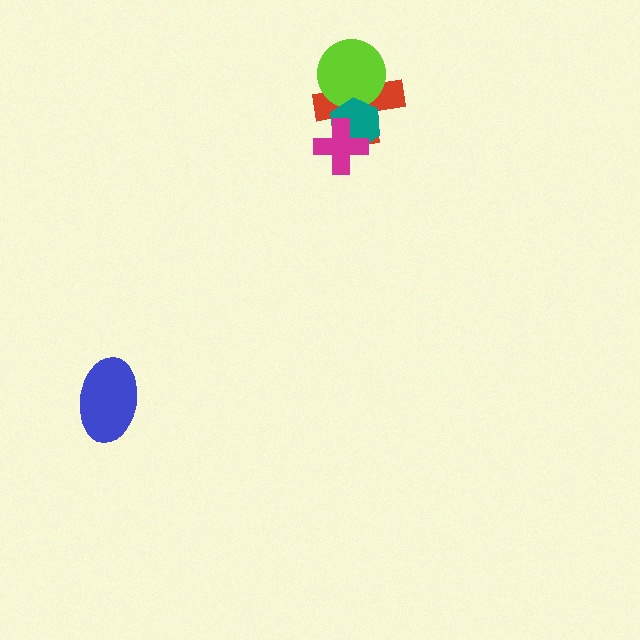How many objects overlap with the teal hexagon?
3 objects overlap with the teal hexagon.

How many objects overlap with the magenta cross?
2 objects overlap with the magenta cross.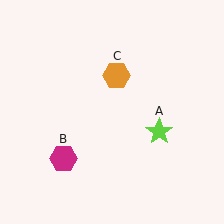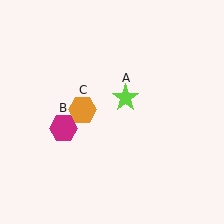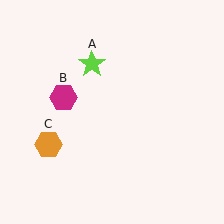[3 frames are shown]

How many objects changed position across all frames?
3 objects changed position: lime star (object A), magenta hexagon (object B), orange hexagon (object C).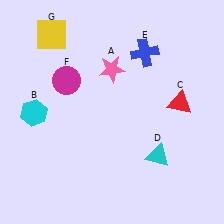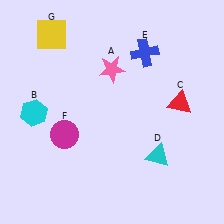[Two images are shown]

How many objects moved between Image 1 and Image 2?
1 object moved between the two images.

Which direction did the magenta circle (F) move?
The magenta circle (F) moved down.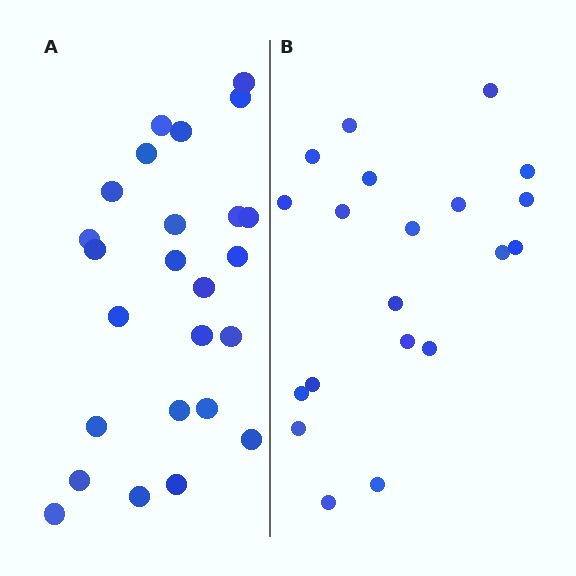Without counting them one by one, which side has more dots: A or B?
Region A (the left region) has more dots.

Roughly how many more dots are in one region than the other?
Region A has about 5 more dots than region B.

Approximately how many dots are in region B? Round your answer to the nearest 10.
About 20 dots.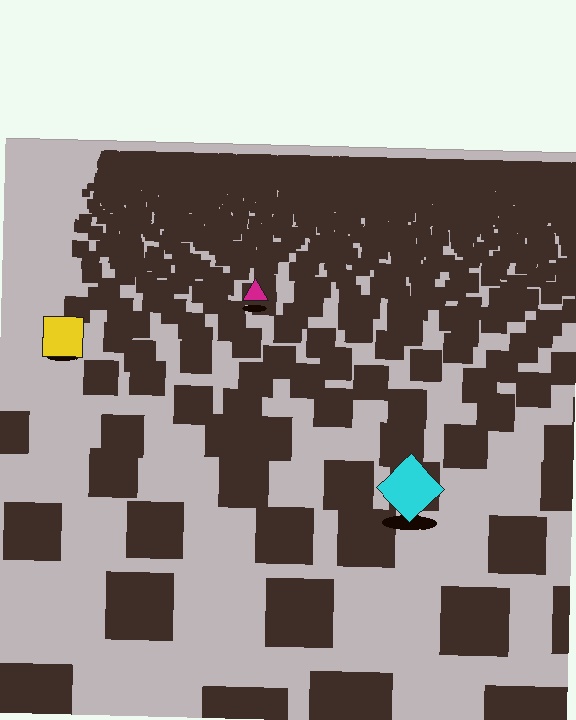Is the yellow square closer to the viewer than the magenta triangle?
Yes. The yellow square is closer — you can tell from the texture gradient: the ground texture is coarser near it.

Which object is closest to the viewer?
The cyan diamond is closest. The texture marks near it are larger and more spread out.